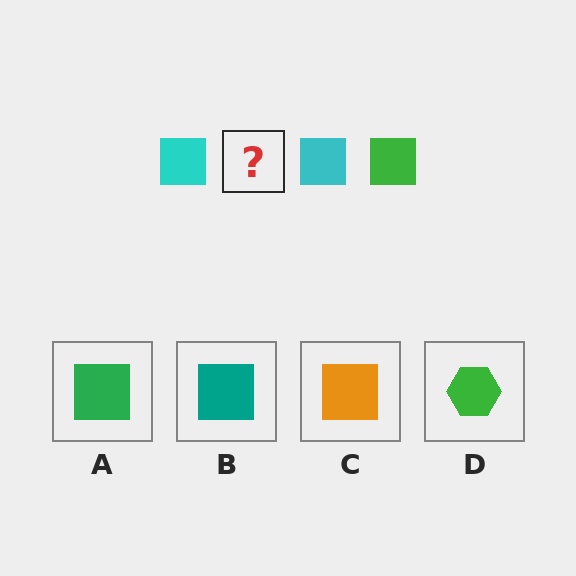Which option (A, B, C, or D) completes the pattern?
A.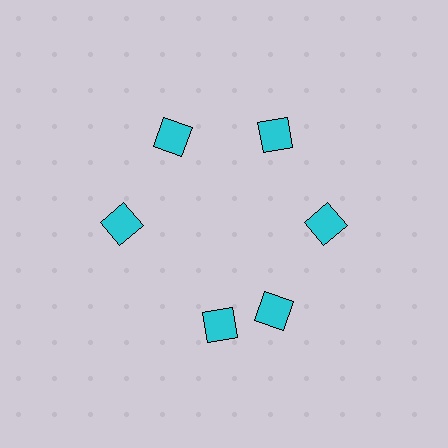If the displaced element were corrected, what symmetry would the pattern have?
It would have 6-fold rotational symmetry — the pattern would map onto itself every 60 degrees.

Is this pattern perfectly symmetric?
No. The 6 cyan diamonds are arranged in a ring, but one element near the 7 o'clock position is rotated out of alignment along the ring, breaking the 6-fold rotational symmetry.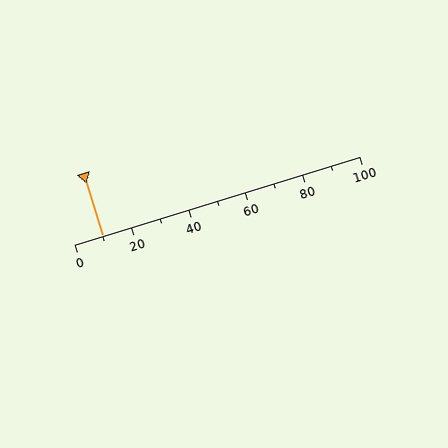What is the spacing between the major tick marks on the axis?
The major ticks are spaced 20 apart.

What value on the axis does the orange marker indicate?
The marker indicates approximately 10.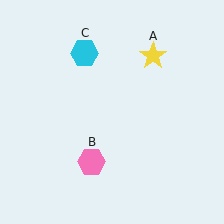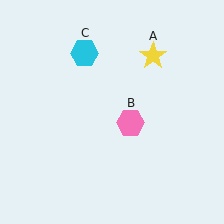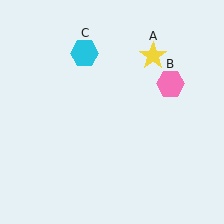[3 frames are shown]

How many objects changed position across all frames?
1 object changed position: pink hexagon (object B).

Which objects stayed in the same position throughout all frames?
Yellow star (object A) and cyan hexagon (object C) remained stationary.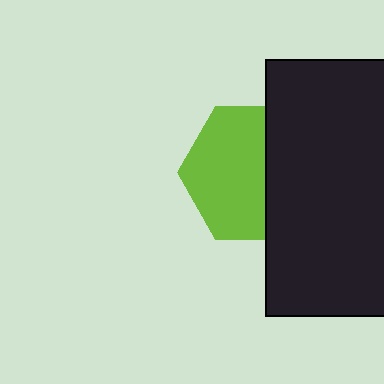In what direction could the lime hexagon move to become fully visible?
The lime hexagon could move left. That would shift it out from behind the black rectangle entirely.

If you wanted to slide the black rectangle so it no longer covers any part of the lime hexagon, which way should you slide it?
Slide it right — that is the most direct way to separate the two shapes.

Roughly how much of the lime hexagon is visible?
About half of it is visible (roughly 60%).